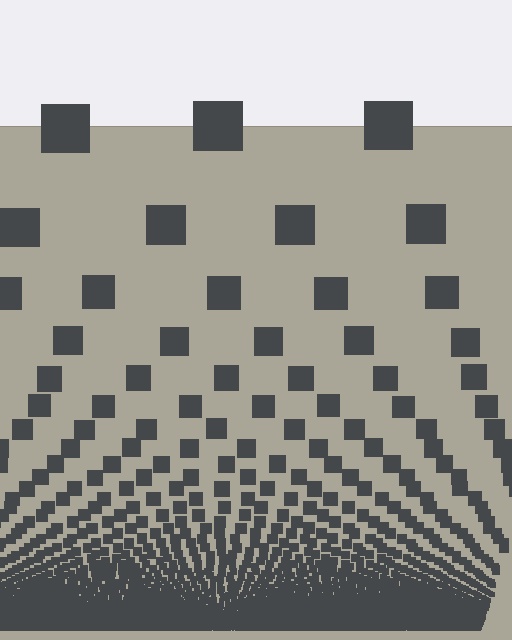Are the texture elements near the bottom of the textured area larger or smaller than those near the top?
Smaller. The gradient is inverted — elements near the bottom are smaller and denser.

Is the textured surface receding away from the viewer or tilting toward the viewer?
The surface appears to tilt toward the viewer. Texture elements get larger and sparser toward the top.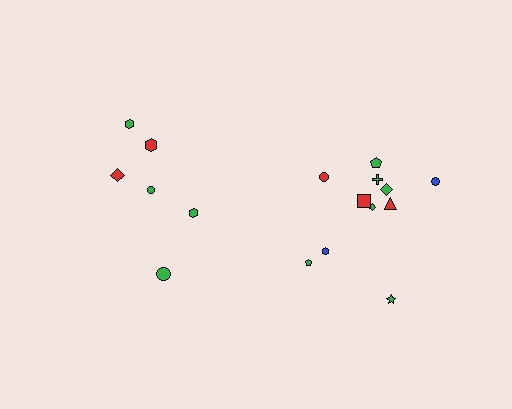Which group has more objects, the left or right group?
The right group.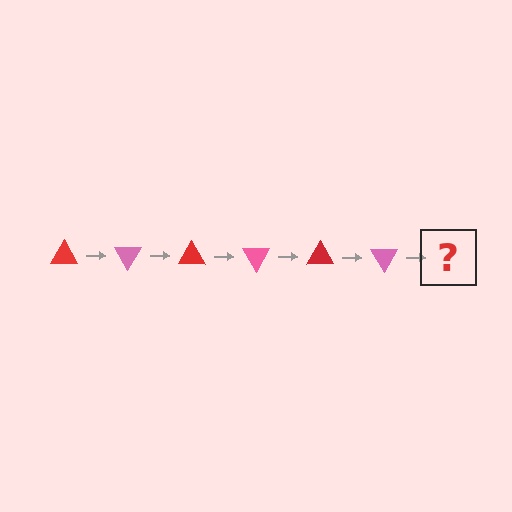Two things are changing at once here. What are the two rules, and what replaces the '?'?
The two rules are that it rotates 60 degrees each step and the color cycles through red and pink. The '?' should be a red triangle, rotated 360 degrees from the start.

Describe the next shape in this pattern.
It should be a red triangle, rotated 360 degrees from the start.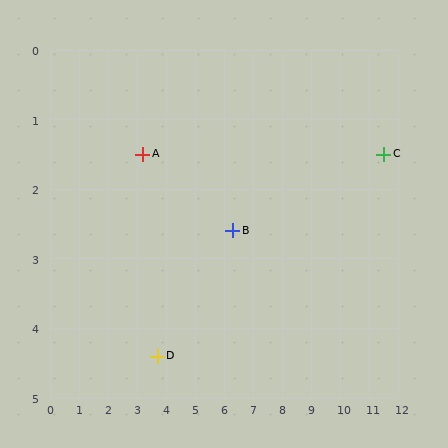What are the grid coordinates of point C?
Point C is at approximately (11.5, 1.5).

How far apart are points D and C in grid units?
Points D and C are about 8.3 grid units apart.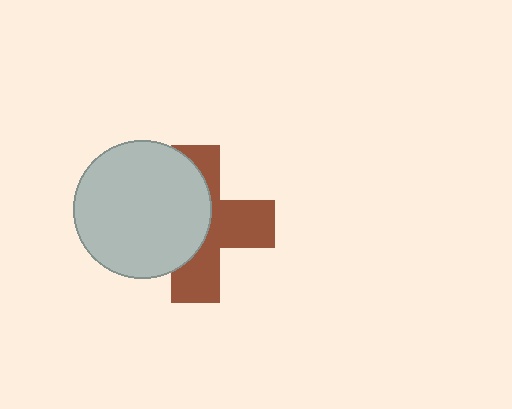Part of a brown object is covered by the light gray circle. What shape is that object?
It is a cross.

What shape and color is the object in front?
The object in front is a light gray circle.